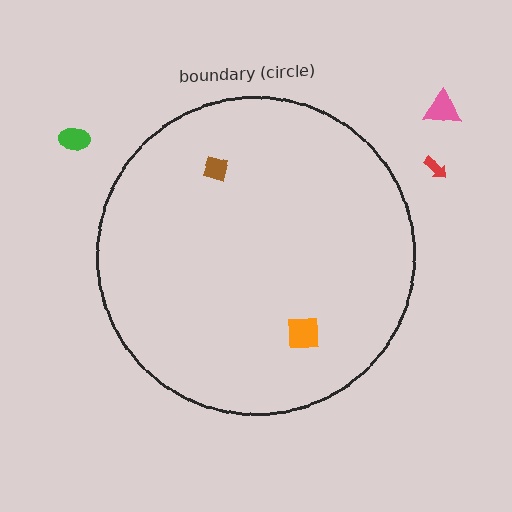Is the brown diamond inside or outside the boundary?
Inside.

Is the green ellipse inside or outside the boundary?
Outside.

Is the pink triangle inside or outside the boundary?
Outside.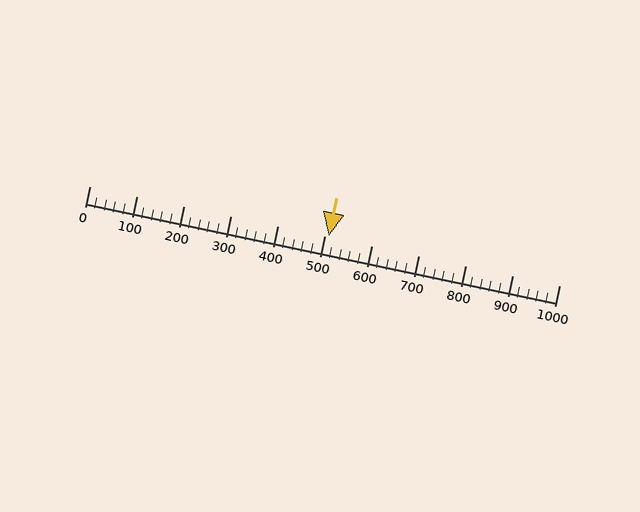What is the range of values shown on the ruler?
The ruler shows values from 0 to 1000.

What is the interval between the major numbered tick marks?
The major tick marks are spaced 100 units apart.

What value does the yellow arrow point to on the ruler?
The yellow arrow points to approximately 509.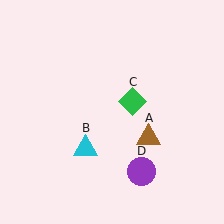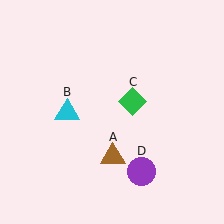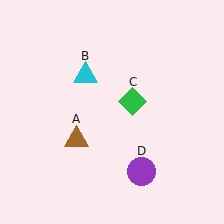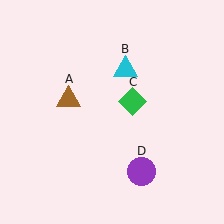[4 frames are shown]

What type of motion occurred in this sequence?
The brown triangle (object A), cyan triangle (object B) rotated clockwise around the center of the scene.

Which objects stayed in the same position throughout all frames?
Green diamond (object C) and purple circle (object D) remained stationary.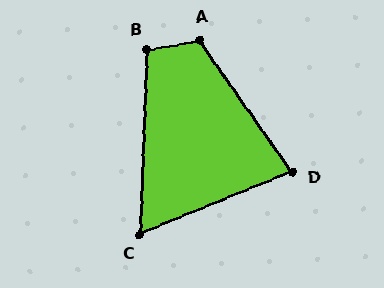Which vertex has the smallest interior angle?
C, at approximately 66 degrees.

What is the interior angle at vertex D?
Approximately 77 degrees (acute).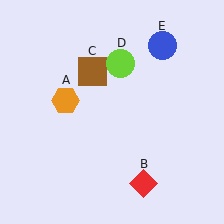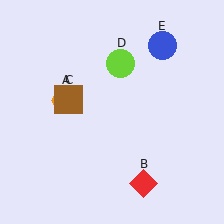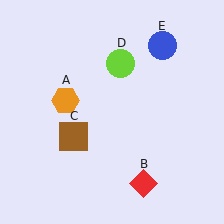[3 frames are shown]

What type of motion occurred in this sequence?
The brown square (object C) rotated counterclockwise around the center of the scene.